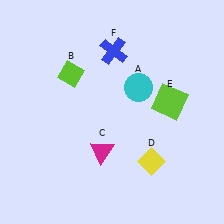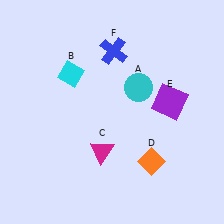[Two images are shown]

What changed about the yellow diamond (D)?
In Image 1, D is yellow. In Image 2, it changed to orange.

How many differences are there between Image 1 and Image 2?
There are 3 differences between the two images.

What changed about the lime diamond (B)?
In Image 1, B is lime. In Image 2, it changed to cyan.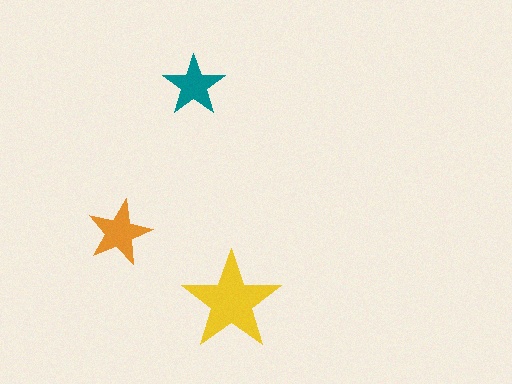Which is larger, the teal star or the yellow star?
The yellow one.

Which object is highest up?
The teal star is topmost.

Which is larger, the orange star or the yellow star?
The yellow one.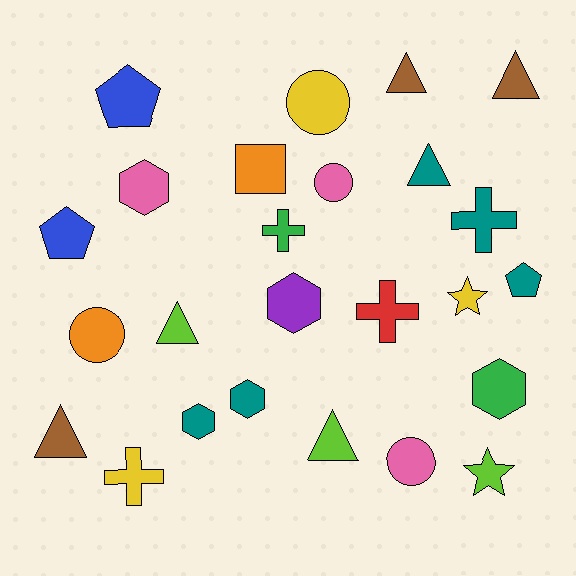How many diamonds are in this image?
There are no diamonds.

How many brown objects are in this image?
There are 3 brown objects.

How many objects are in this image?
There are 25 objects.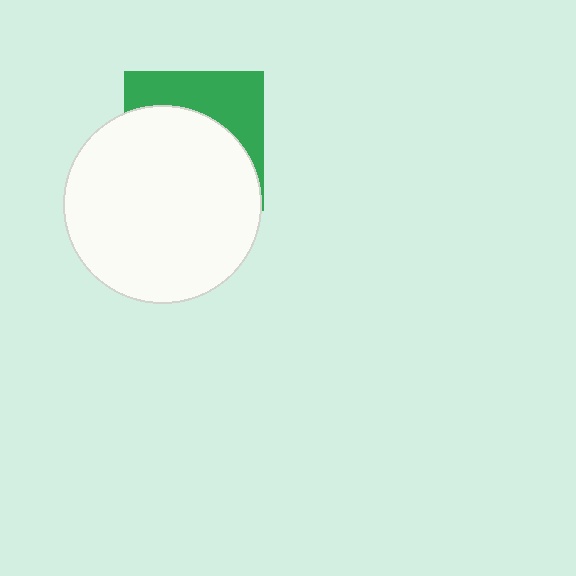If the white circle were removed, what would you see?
You would see the complete green square.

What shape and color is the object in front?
The object in front is a white circle.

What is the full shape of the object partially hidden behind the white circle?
The partially hidden object is a green square.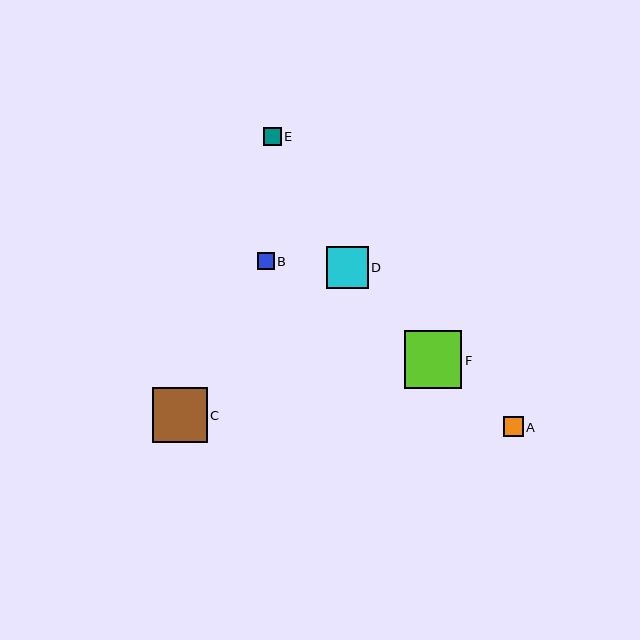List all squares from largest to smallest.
From largest to smallest: F, C, D, A, E, B.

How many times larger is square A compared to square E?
Square A is approximately 1.1 times the size of square E.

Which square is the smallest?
Square B is the smallest with a size of approximately 17 pixels.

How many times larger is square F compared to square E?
Square F is approximately 3.3 times the size of square E.